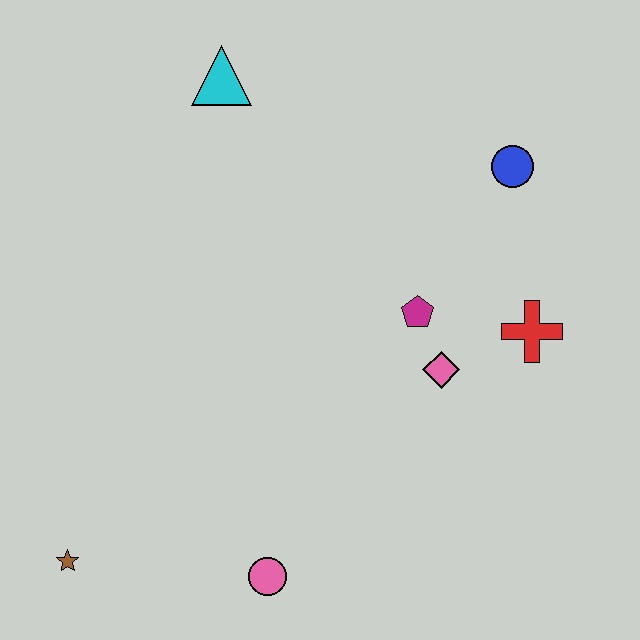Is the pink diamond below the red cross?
Yes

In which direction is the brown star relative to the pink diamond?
The brown star is to the left of the pink diamond.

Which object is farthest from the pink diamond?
The brown star is farthest from the pink diamond.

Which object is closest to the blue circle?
The red cross is closest to the blue circle.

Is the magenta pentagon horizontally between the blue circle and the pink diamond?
No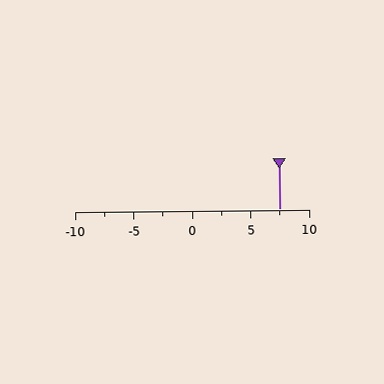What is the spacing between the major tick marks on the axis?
The major ticks are spaced 5 apart.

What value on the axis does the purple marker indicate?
The marker indicates approximately 7.5.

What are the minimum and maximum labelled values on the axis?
The axis runs from -10 to 10.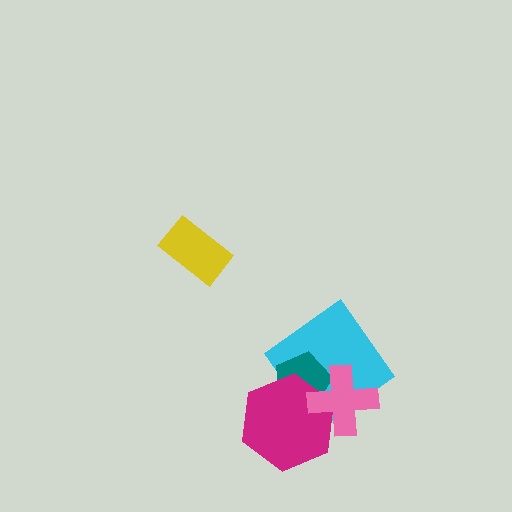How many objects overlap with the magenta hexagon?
3 objects overlap with the magenta hexagon.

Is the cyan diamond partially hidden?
Yes, it is partially covered by another shape.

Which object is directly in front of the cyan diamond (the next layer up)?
The teal pentagon is directly in front of the cyan diamond.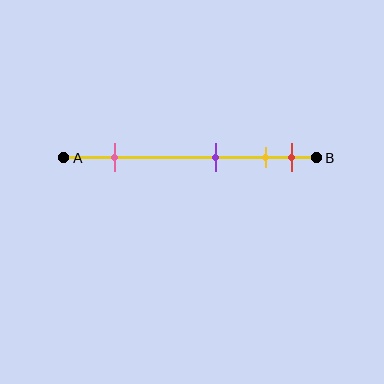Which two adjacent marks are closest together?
The yellow and red marks are the closest adjacent pair.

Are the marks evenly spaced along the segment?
No, the marks are not evenly spaced.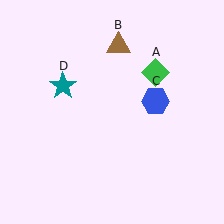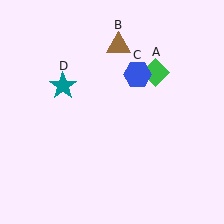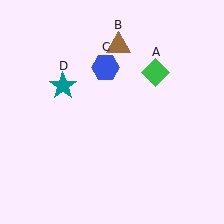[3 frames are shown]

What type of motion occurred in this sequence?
The blue hexagon (object C) rotated counterclockwise around the center of the scene.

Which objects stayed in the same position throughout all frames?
Green diamond (object A) and brown triangle (object B) and teal star (object D) remained stationary.